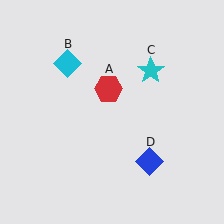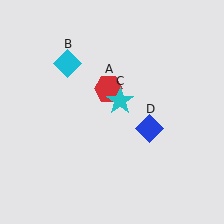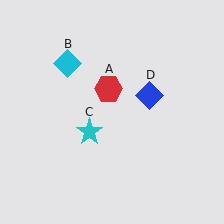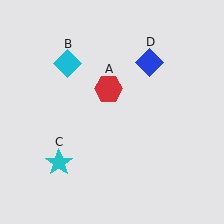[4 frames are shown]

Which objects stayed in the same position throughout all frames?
Red hexagon (object A) and cyan diamond (object B) remained stationary.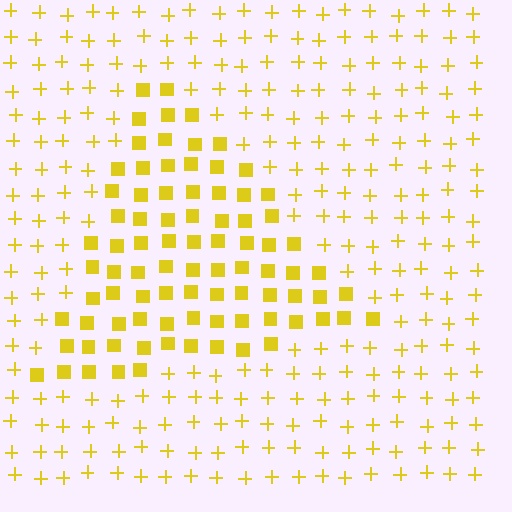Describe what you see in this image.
The image is filled with small yellow elements arranged in a uniform grid. A triangle-shaped region contains squares, while the surrounding area contains plus signs. The boundary is defined purely by the change in element shape.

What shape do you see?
I see a triangle.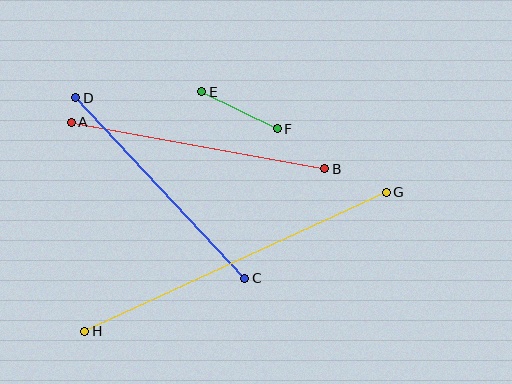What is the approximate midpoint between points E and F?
The midpoint is at approximately (240, 110) pixels.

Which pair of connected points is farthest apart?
Points G and H are farthest apart.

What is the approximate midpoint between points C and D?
The midpoint is at approximately (160, 188) pixels.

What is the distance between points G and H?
The distance is approximately 332 pixels.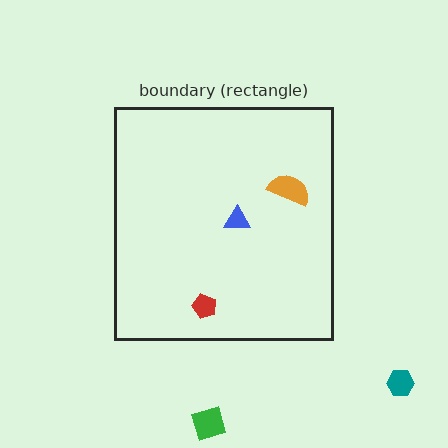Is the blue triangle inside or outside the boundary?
Inside.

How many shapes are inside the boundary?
3 inside, 2 outside.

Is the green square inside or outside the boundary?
Outside.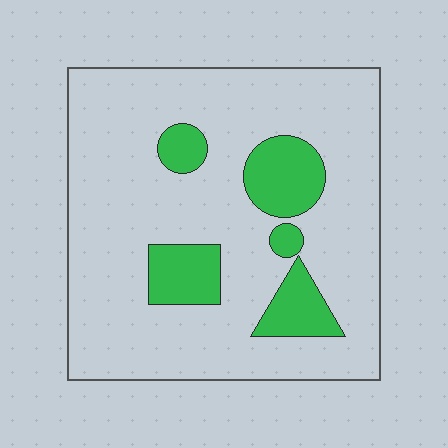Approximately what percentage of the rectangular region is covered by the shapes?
Approximately 15%.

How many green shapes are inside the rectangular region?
5.